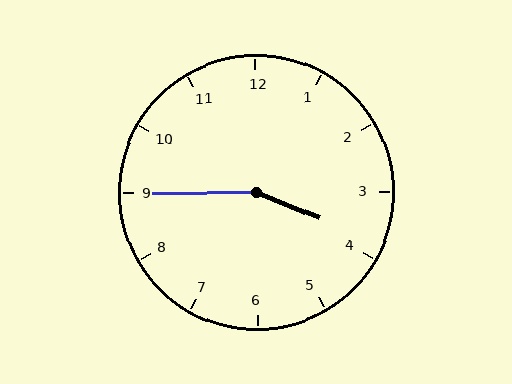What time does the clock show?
3:45.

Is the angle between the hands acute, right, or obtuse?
It is obtuse.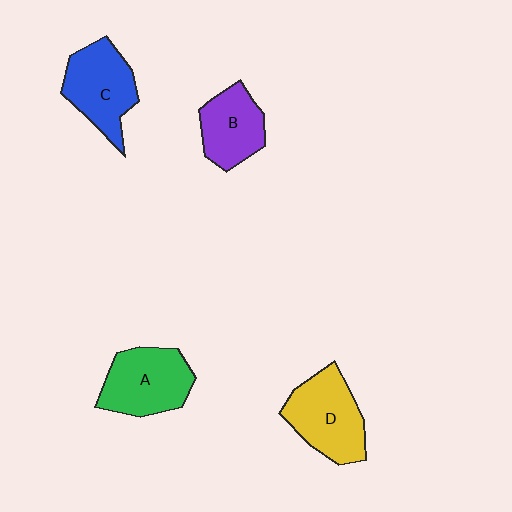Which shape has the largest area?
Shape D (yellow).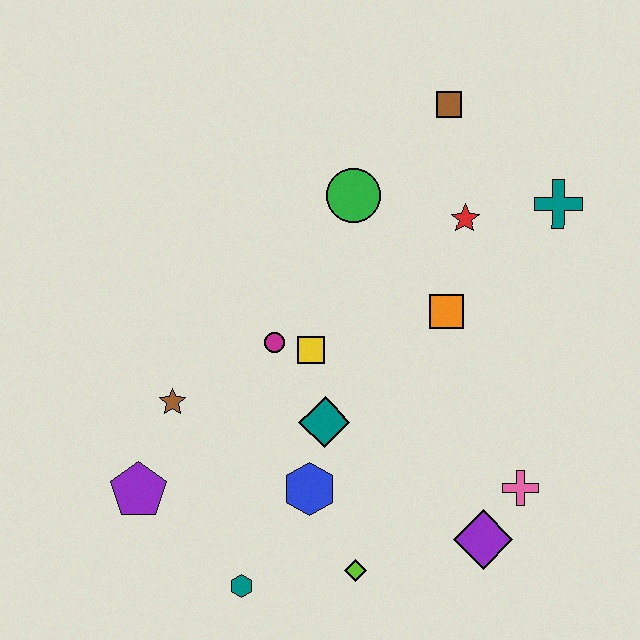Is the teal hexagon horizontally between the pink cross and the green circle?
No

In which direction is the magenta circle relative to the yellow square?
The magenta circle is to the left of the yellow square.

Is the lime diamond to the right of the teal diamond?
Yes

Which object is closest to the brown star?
The purple pentagon is closest to the brown star.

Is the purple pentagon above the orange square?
No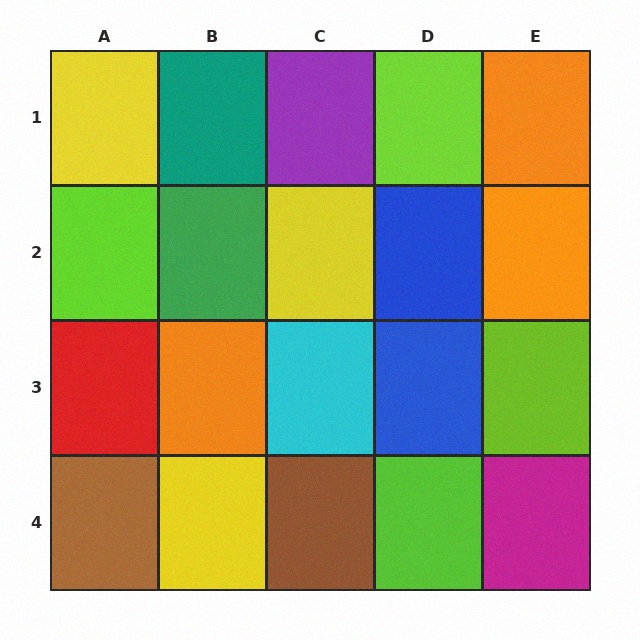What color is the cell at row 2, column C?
Yellow.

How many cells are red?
1 cell is red.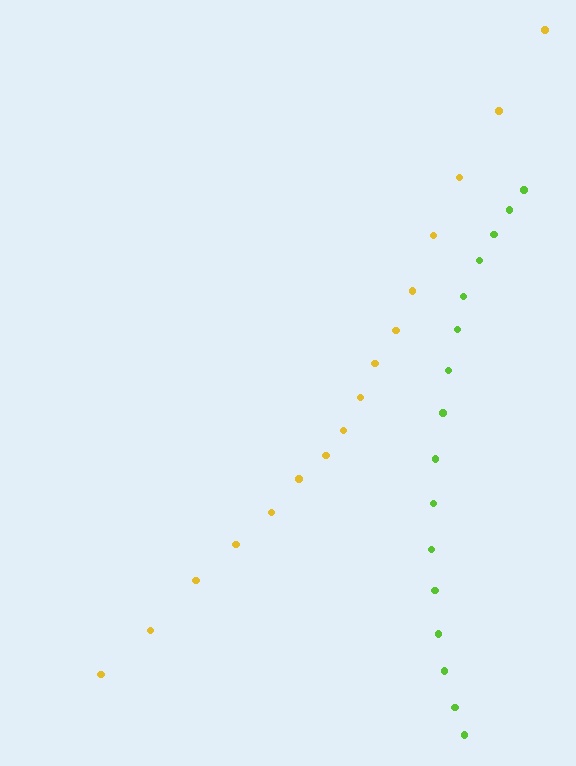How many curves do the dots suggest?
There are 2 distinct paths.